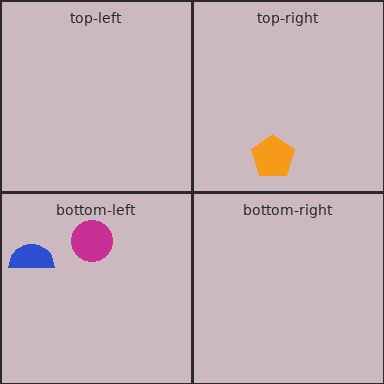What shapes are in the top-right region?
The orange pentagon.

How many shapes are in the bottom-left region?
2.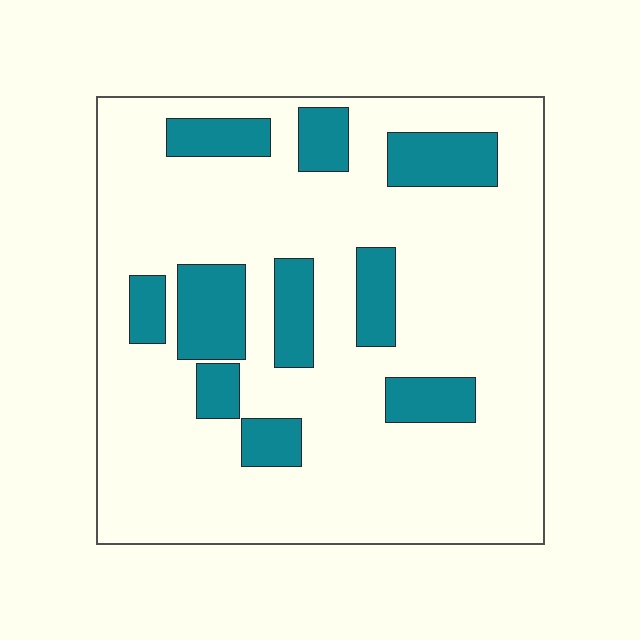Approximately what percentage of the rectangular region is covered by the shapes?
Approximately 20%.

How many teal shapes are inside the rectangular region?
10.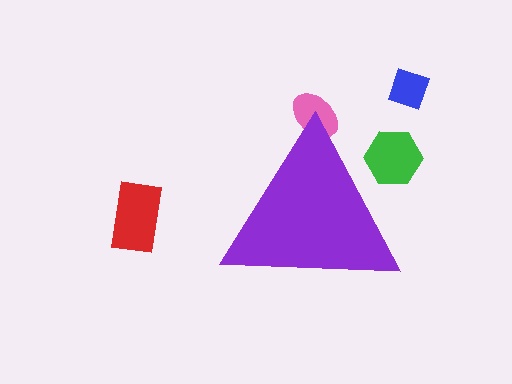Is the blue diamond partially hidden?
No, the blue diamond is fully visible.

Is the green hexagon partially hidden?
Yes, the green hexagon is partially hidden behind the purple triangle.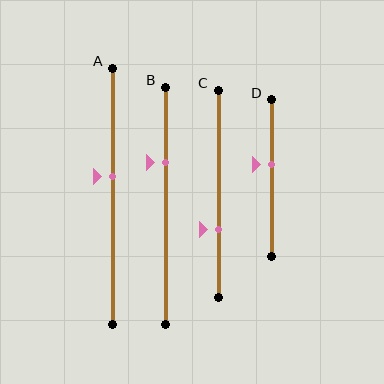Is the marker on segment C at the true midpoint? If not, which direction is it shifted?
No, the marker on segment C is shifted downward by about 17% of the segment length.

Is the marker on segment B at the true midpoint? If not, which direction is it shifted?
No, the marker on segment B is shifted upward by about 18% of the segment length.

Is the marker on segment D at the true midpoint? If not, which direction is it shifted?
No, the marker on segment D is shifted upward by about 8% of the segment length.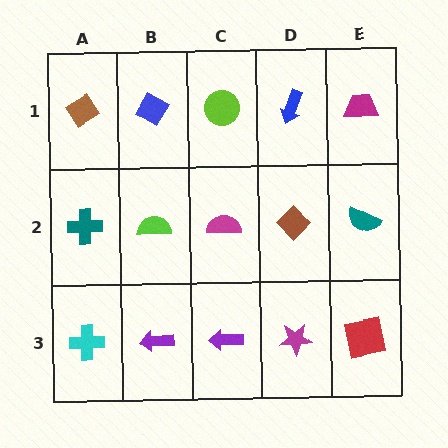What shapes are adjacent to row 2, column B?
A blue diamond (row 1, column B), a purple arrow (row 3, column B), a teal cross (row 2, column A), a magenta semicircle (row 2, column C).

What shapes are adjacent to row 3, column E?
A teal semicircle (row 2, column E), a magenta star (row 3, column D).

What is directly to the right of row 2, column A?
A lime semicircle.